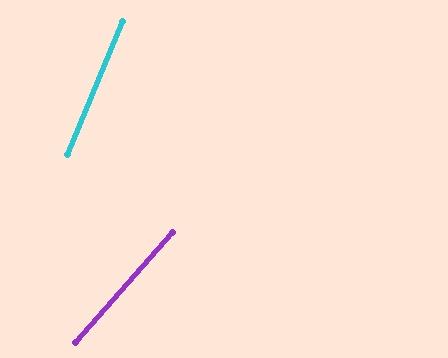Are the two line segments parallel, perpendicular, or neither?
Neither parallel nor perpendicular — they differ by about 19°.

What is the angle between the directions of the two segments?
Approximately 19 degrees.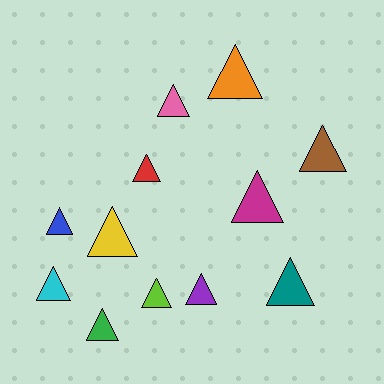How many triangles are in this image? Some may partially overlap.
There are 12 triangles.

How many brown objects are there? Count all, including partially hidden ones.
There is 1 brown object.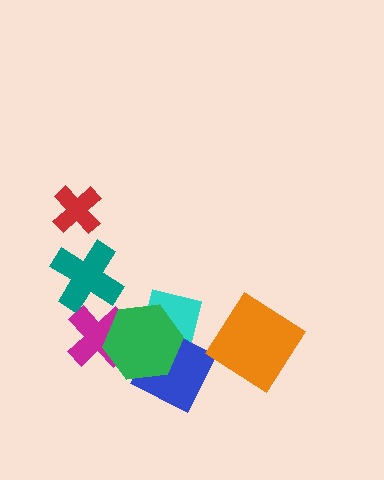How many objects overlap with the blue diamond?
2 objects overlap with the blue diamond.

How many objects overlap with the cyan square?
2 objects overlap with the cyan square.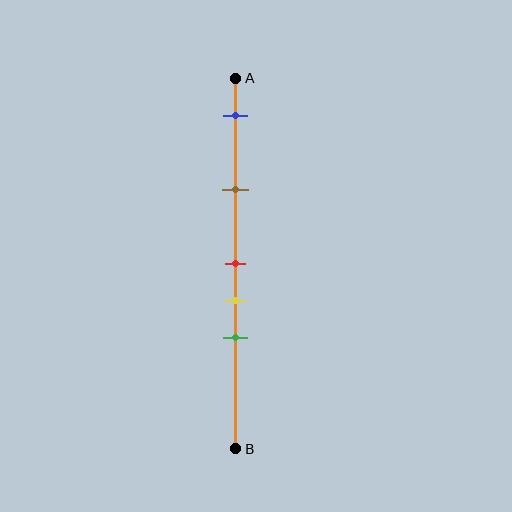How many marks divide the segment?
There are 5 marks dividing the segment.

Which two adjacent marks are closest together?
The red and yellow marks are the closest adjacent pair.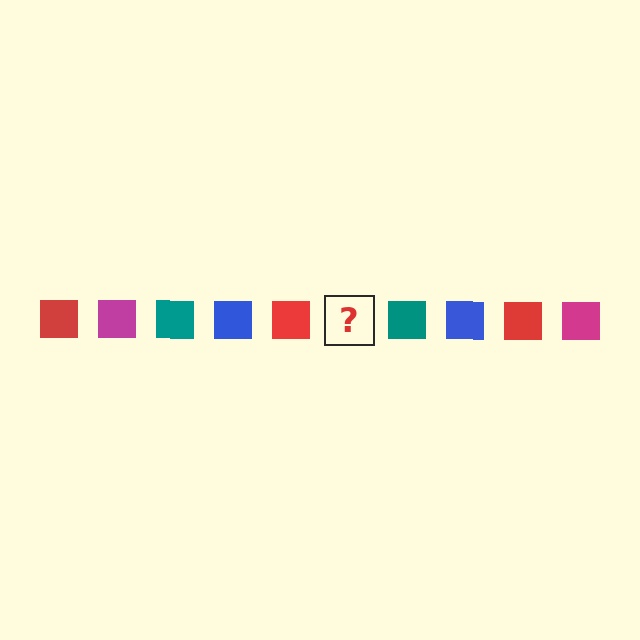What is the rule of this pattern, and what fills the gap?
The rule is that the pattern cycles through red, magenta, teal, blue squares. The gap should be filled with a magenta square.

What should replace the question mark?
The question mark should be replaced with a magenta square.